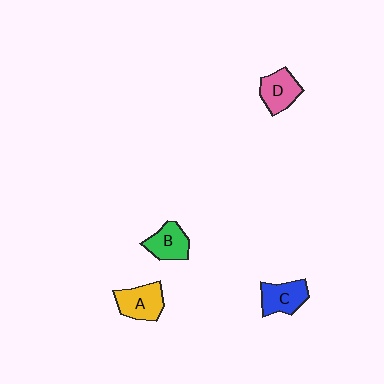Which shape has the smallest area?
Shape B (green).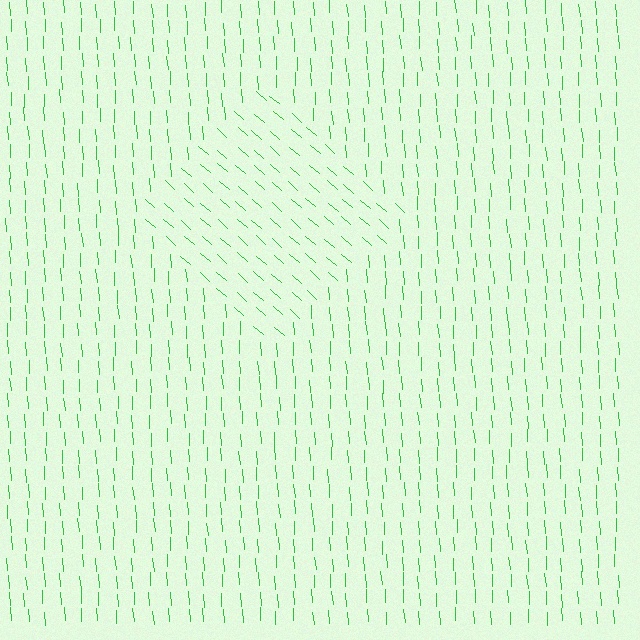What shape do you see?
I see a diamond.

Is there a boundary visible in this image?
Yes, there is a texture boundary formed by a change in line orientation.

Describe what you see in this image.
The image is filled with small green line segments. A diamond region in the image has lines oriented differently from the surrounding lines, creating a visible texture boundary.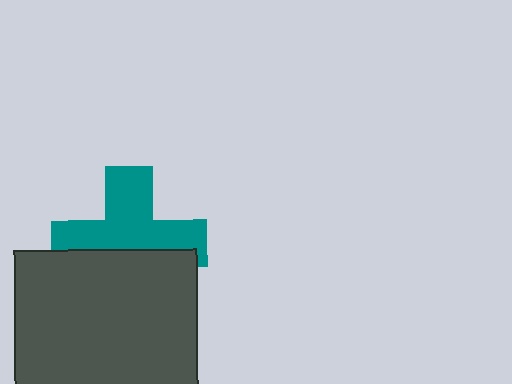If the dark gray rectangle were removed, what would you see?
You would see the complete teal cross.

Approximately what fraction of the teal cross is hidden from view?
Roughly 43% of the teal cross is hidden behind the dark gray rectangle.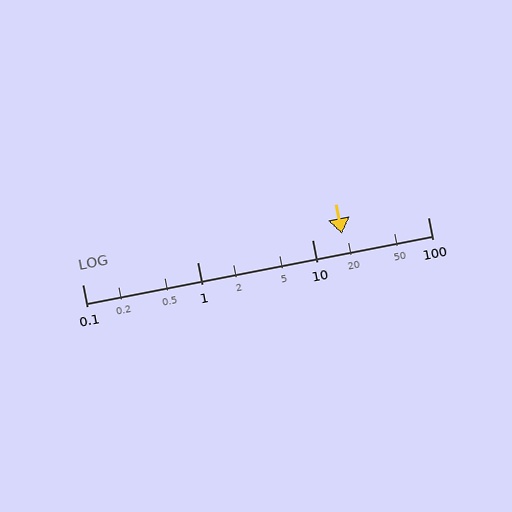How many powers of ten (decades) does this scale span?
The scale spans 3 decades, from 0.1 to 100.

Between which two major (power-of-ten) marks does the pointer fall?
The pointer is between 10 and 100.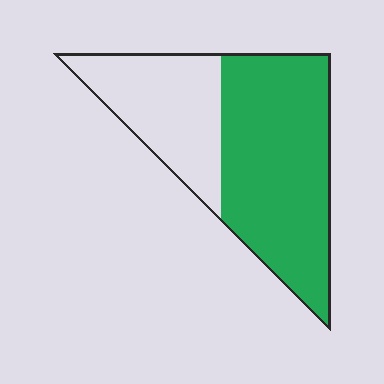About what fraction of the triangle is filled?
About five eighths (5/8).